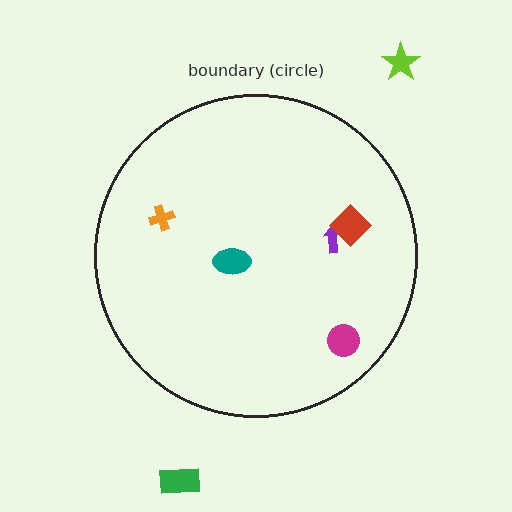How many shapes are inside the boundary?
5 inside, 2 outside.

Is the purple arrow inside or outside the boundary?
Inside.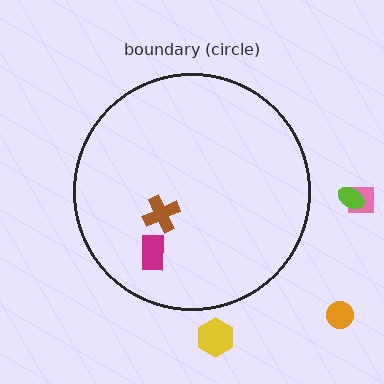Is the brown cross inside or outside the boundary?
Inside.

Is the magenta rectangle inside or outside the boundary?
Inside.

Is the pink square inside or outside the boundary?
Outside.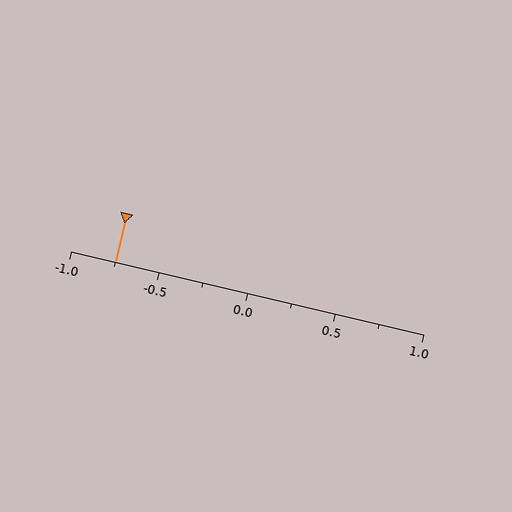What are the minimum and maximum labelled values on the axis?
The axis runs from -1.0 to 1.0.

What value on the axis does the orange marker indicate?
The marker indicates approximately -0.75.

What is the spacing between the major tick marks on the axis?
The major ticks are spaced 0.5 apart.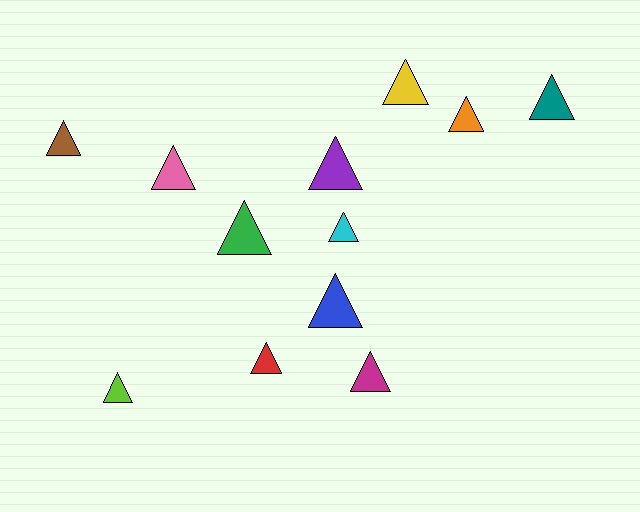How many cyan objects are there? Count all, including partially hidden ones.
There is 1 cyan object.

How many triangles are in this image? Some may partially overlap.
There are 12 triangles.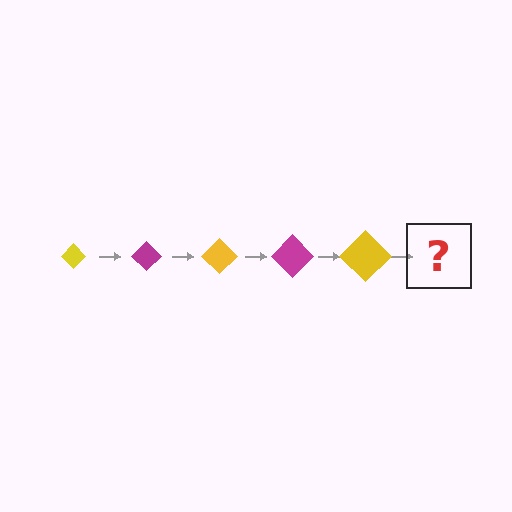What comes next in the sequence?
The next element should be a magenta diamond, larger than the previous one.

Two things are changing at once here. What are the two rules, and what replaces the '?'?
The two rules are that the diamond grows larger each step and the color cycles through yellow and magenta. The '?' should be a magenta diamond, larger than the previous one.